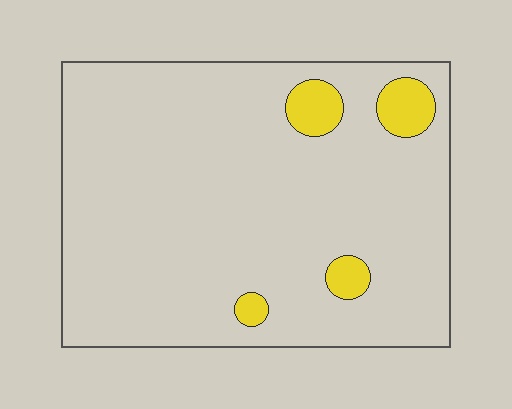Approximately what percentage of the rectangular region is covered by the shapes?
Approximately 5%.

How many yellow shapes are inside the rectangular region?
4.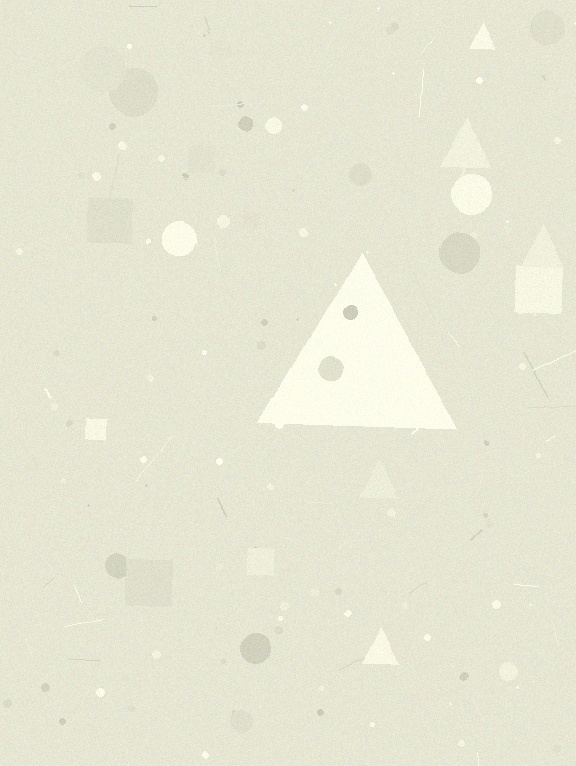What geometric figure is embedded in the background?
A triangle is embedded in the background.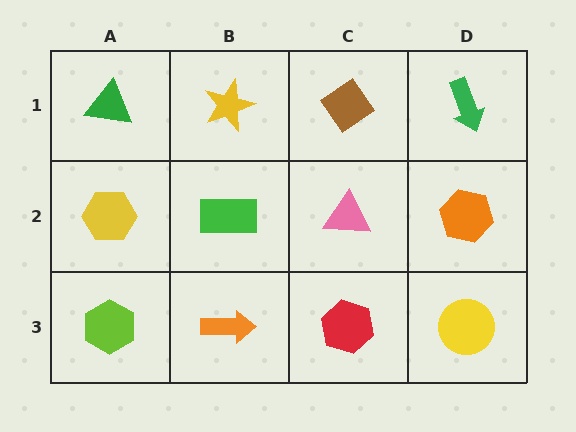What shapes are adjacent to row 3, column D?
An orange hexagon (row 2, column D), a red hexagon (row 3, column C).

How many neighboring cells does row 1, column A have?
2.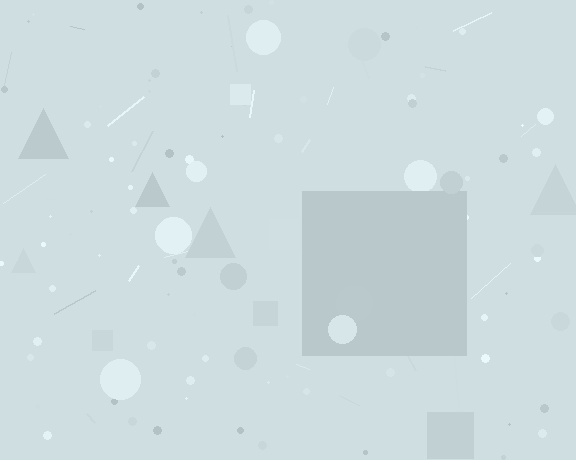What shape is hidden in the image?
A square is hidden in the image.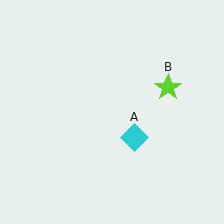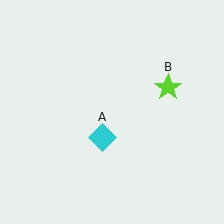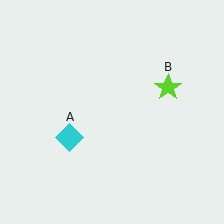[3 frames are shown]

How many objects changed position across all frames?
1 object changed position: cyan diamond (object A).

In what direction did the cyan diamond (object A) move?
The cyan diamond (object A) moved left.